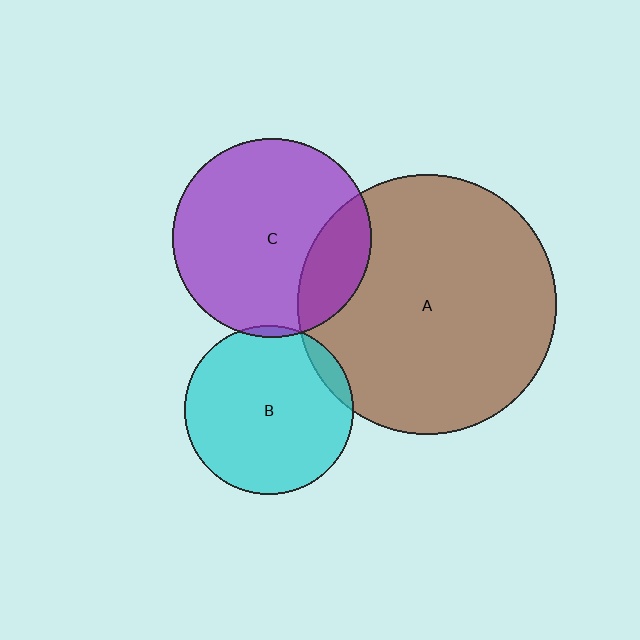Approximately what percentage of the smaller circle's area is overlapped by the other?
Approximately 20%.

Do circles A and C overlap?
Yes.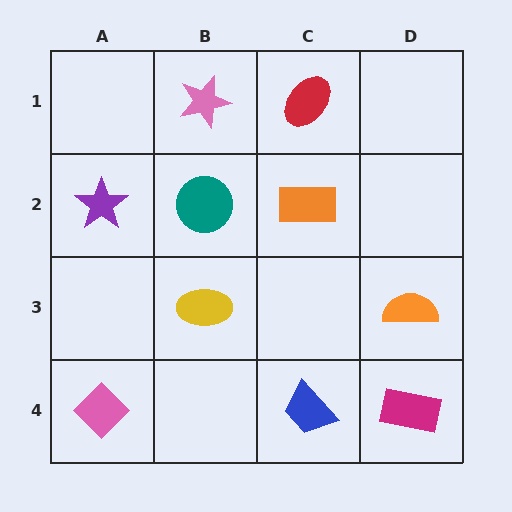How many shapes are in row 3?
2 shapes.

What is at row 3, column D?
An orange semicircle.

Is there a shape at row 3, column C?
No, that cell is empty.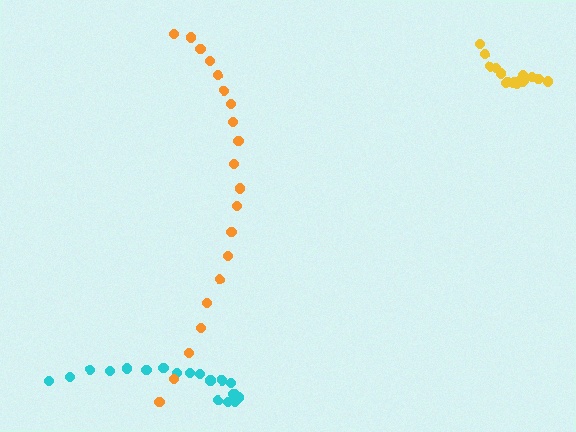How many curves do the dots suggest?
There are 3 distinct paths.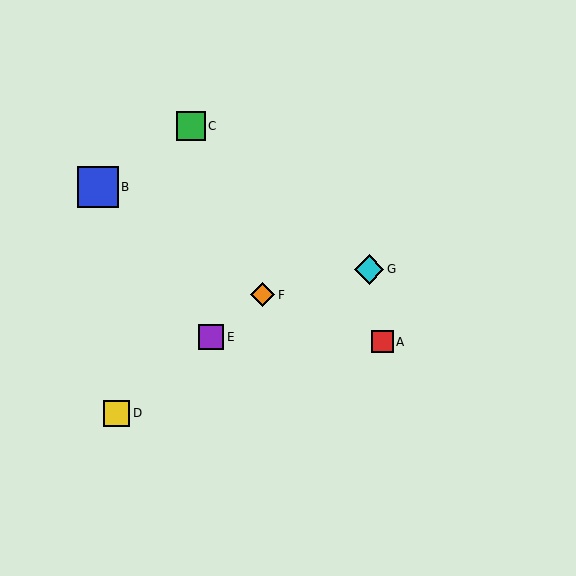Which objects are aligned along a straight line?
Objects D, E, F are aligned along a straight line.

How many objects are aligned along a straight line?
3 objects (D, E, F) are aligned along a straight line.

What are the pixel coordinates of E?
Object E is at (211, 337).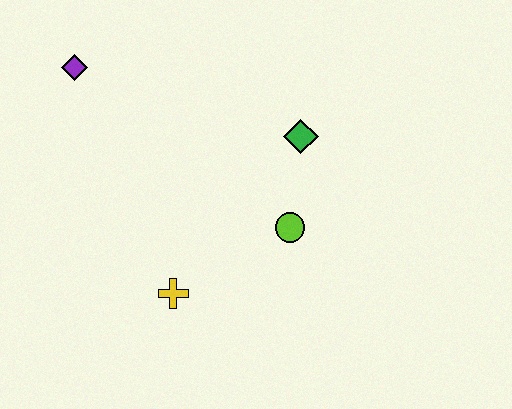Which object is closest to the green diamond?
The lime circle is closest to the green diamond.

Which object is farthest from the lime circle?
The purple diamond is farthest from the lime circle.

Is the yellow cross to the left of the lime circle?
Yes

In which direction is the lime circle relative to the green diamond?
The lime circle is below the green diamond.